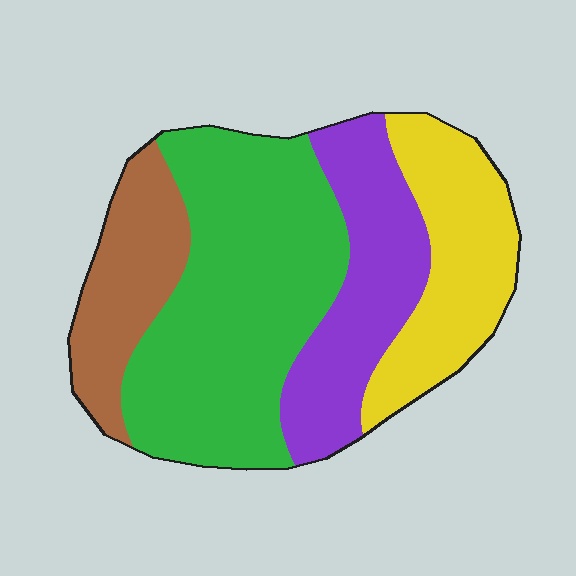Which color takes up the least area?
Brown, at roughly 15%.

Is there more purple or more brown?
Purple.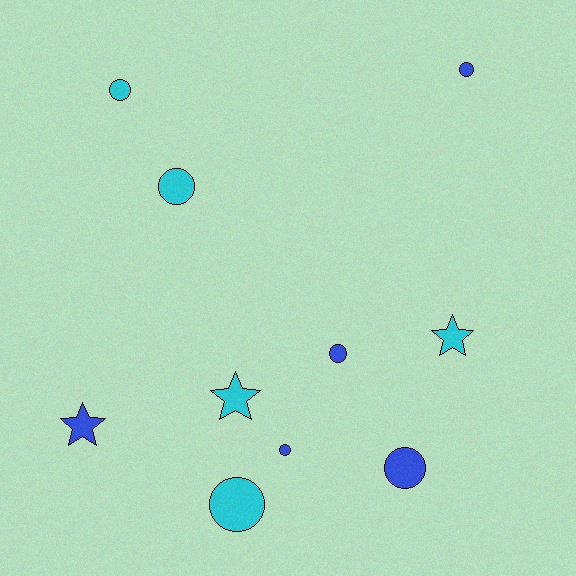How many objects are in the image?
There are 10 objects.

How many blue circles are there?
There are 4 blue circles.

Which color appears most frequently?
Cyan, with 5 objects.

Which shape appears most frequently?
Circle, with 7 objects.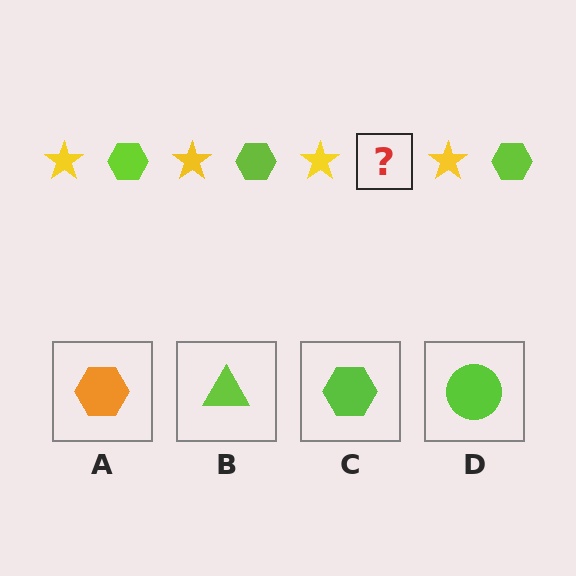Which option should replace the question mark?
Option C.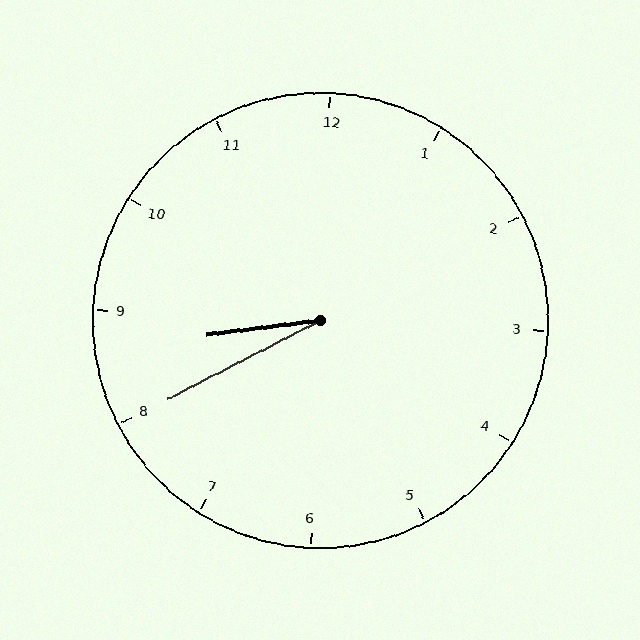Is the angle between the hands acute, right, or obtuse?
It is acute.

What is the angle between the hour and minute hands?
Approximately 20 degrees.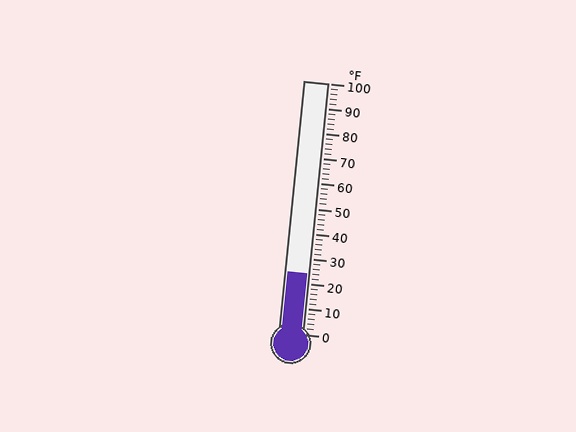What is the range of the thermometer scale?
The thermometer scale ranges from 0°F to 100°F.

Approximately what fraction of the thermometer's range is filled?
The thermometer is filled to approximately 25% of its range.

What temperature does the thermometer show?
The thermometer shows approximately 24°F.